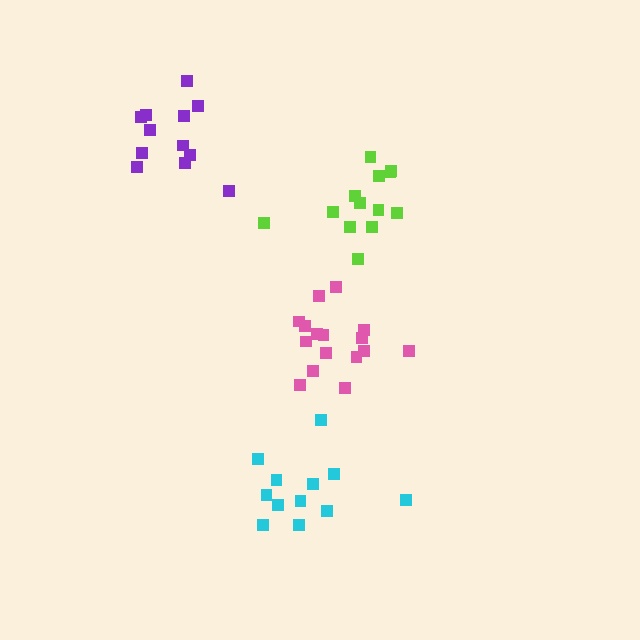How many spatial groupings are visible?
There are 4 spatial groupings.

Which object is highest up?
The purple cluster is topmost.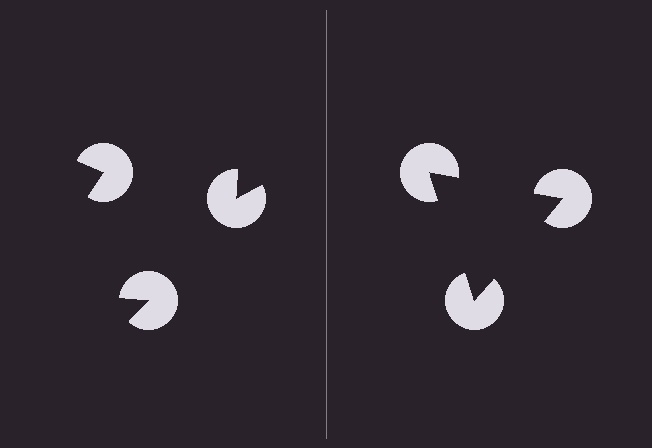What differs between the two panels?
The pac-man discs are positioned identically on both sides; only the wedge orientations differ. On the right they align to a triangle; on the left they are misaligned.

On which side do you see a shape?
An illusory triangle appears on the right side. On the left side the wedge cuts are rotated, so no coherent shape forms.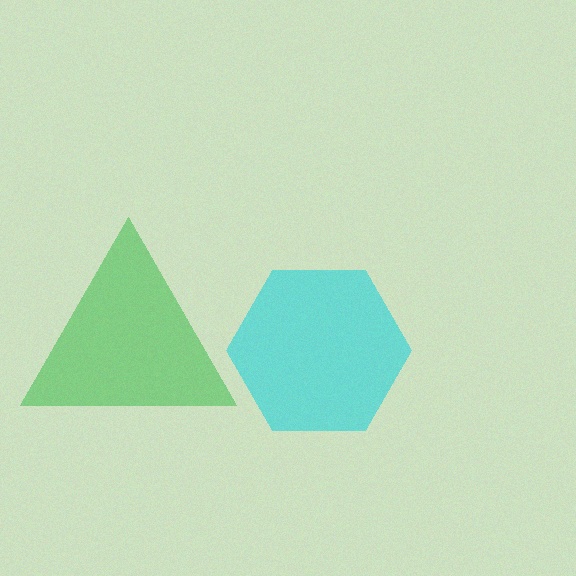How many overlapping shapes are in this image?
There are 2 overlapping shapes in the image.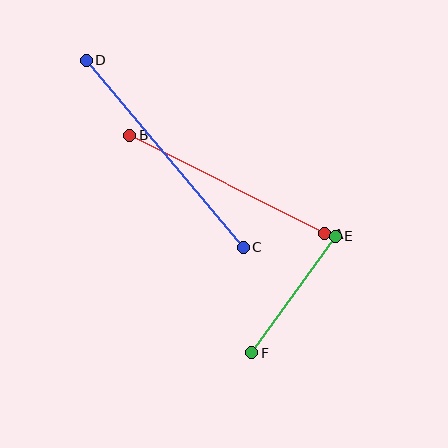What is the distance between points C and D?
The distance is approximately 244 pixels.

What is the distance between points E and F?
The distance is approximately 143 pixels.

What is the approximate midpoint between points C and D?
The midpoint is at approximately (165, 154) pixels.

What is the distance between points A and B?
The distance is approximately 219 pixels.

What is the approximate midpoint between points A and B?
The midpoint is at approximately (227, 185) pixels.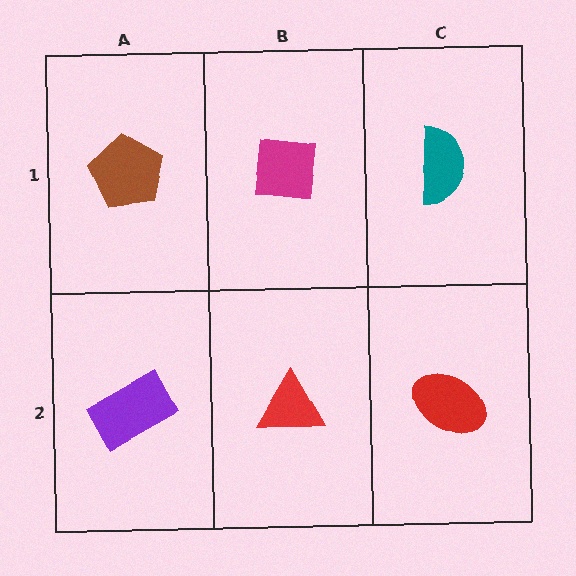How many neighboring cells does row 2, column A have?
2.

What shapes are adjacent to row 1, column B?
A red triangle (row 2, column B), a brown pentagon (row 1, column A), a teal semicircle (row 1, column C).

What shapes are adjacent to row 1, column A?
A purple rectangle (row 2, column A), a magenta square (row 1, column B).